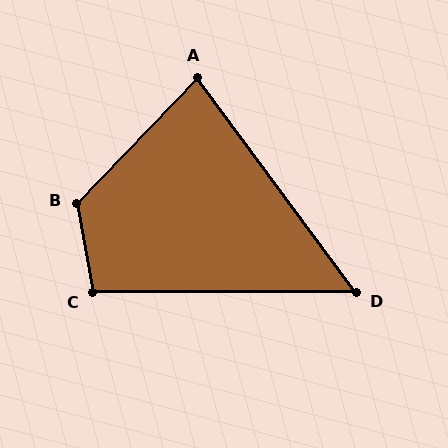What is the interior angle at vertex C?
Approximately 100 degrees (obtuse).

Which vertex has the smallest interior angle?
D, at approximately 54 degrees.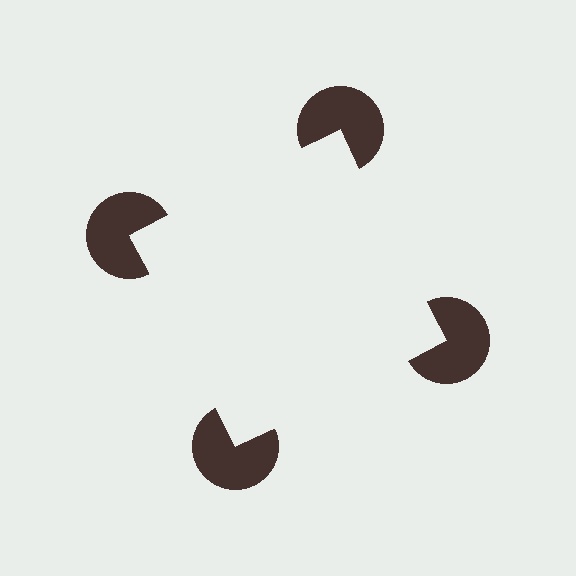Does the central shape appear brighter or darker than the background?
It typically appears slightly brighter than the background, even though no actual brightness change is drawn.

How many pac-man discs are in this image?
There are 4 — one at each vertex of the illusory square.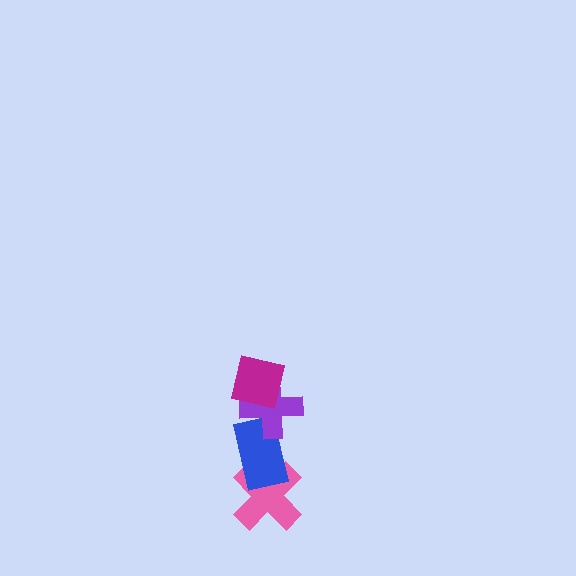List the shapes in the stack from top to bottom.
From top to bottom: the magenta square, the purple cross, the blue rectangle, the pink cross.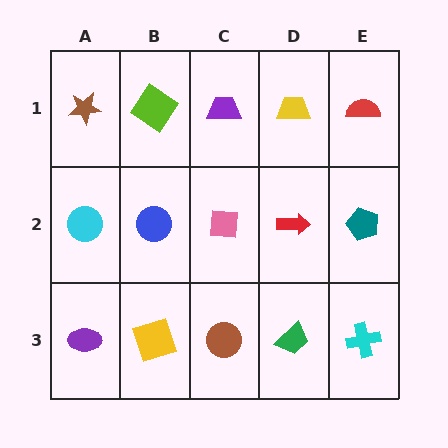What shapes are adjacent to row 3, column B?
A blue circle (row 2, column B), a purple ellipse (row 3, column A), a brown circle (row 3, column C).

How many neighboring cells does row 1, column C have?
3.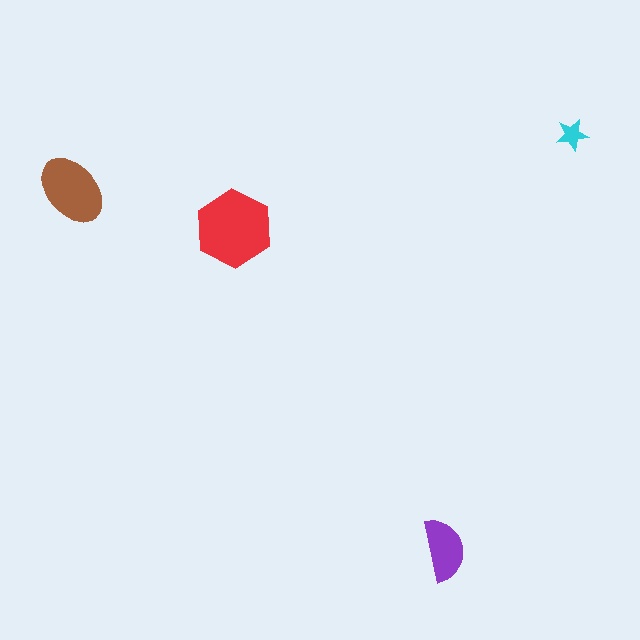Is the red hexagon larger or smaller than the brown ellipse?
Larger.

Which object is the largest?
The red hexagon.